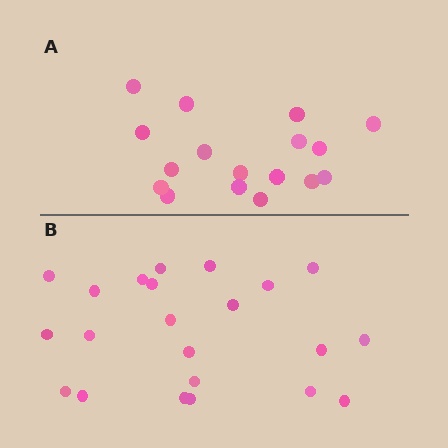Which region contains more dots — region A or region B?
Region B (the bottom region) has more dots.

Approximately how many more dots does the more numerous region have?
Region B has about 5 more dots than region A.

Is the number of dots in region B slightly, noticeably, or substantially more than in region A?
Region B has noticeably more, but not dramatically so. The ratio is roughly 1.3 to 1.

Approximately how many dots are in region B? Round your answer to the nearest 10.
About 20 dots. (The exact count is 22, which rounds to 20.)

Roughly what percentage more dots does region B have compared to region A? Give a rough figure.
About 30% more.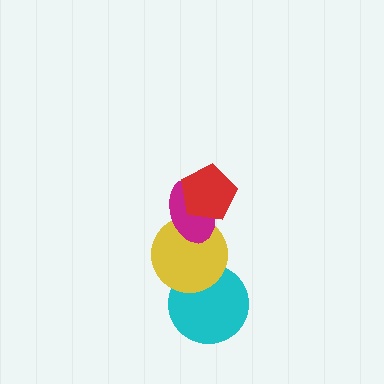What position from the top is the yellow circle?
The yellow circle is 3rd from the top.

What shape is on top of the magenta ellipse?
The red pentagon is on top of the magenta ellipse.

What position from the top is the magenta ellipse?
The magenta ellipse is 2nd from the top.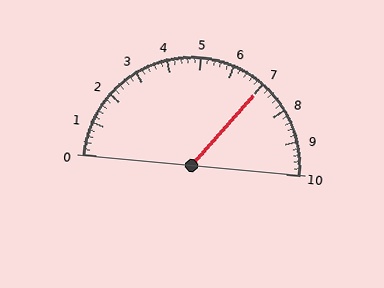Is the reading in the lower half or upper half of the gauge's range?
The reading is in the upper half of the range (0 to 10).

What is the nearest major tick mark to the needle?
The nearest major tick mark is 7.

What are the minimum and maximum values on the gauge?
The gauge ranges from 0 to 10.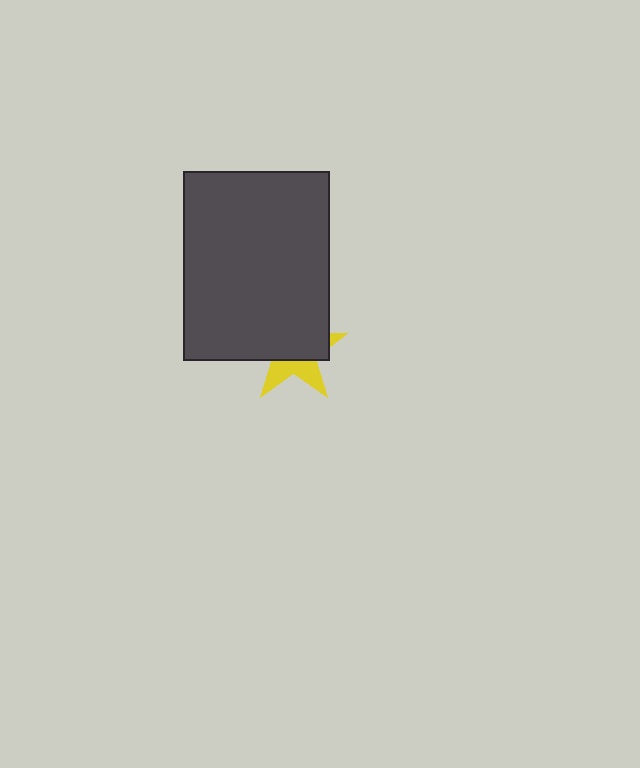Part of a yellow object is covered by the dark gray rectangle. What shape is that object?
It is a star.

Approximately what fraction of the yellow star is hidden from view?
Roughly 64% of the yellow star is hidden behind the dark gray rectangle.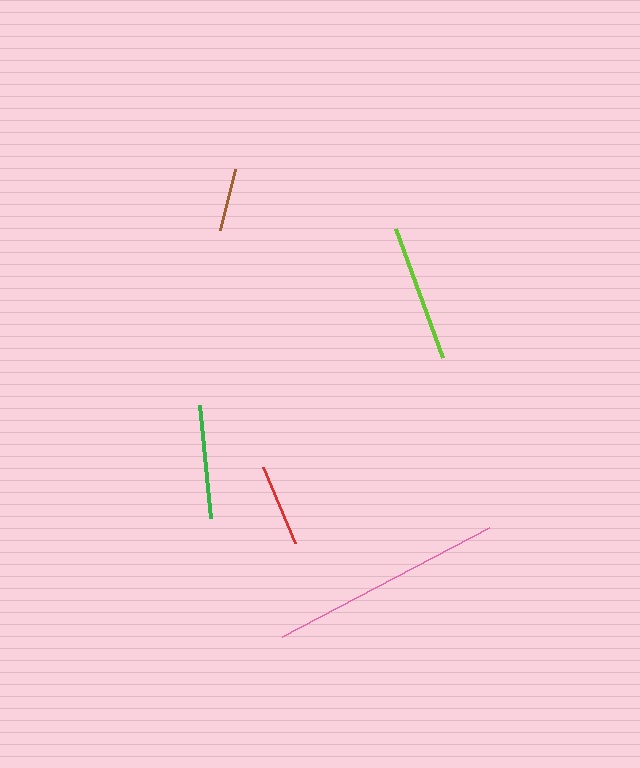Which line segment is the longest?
The pink line is the longest at approximately 234 pixels.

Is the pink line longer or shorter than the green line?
The pink line is longer than the green line.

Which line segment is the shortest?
The brown line is the shortest at approximately 62 pixels.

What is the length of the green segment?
The green segment is approximately 113 pixels long.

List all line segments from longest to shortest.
From longest to shortest: pink, lime, green, red, brown.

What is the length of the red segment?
The red segment is approximately 82 pixels long.